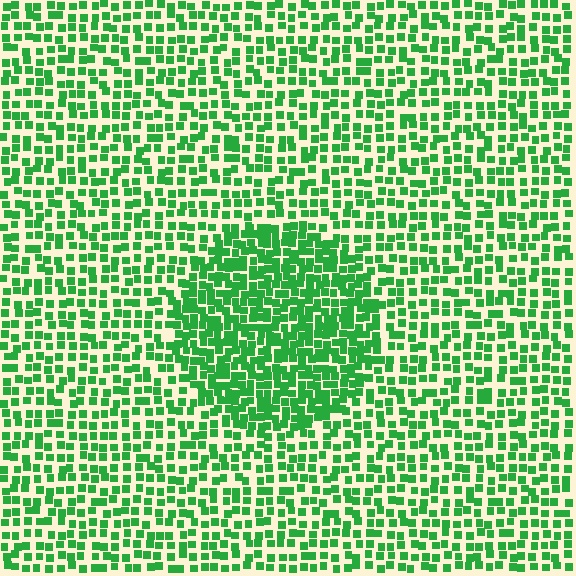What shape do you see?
I see a circle.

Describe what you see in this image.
The image contains small green elements arranged at two different densities. A circle-shaped region is visible where the elements are more densely packed than the surrounding area.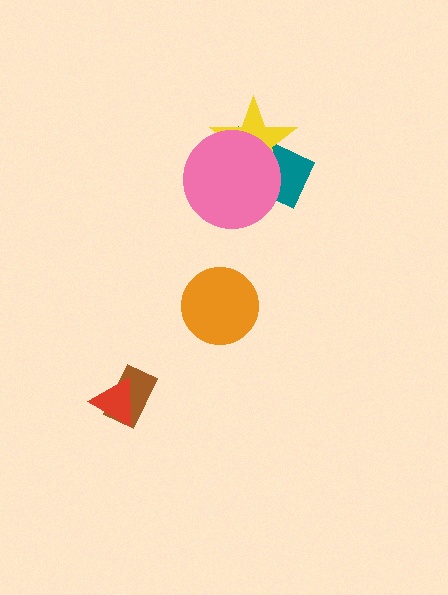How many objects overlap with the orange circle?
0 objects overlap with the orange circle.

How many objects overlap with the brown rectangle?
1 object overlaps with the brown rectangle.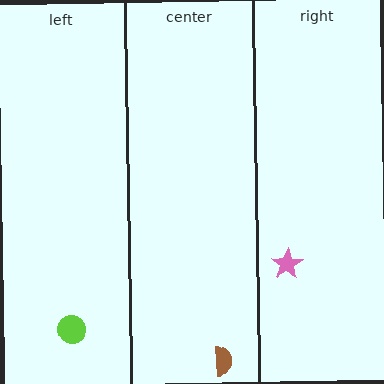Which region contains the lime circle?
The left region.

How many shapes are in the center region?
1.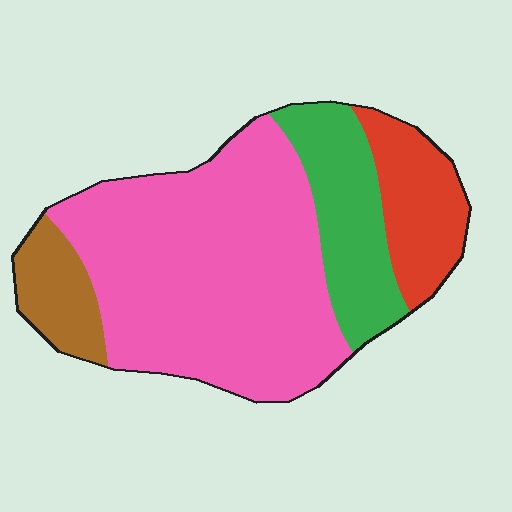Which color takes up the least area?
Brown, at roughly 10%.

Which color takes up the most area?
Pink, at roughly 60%.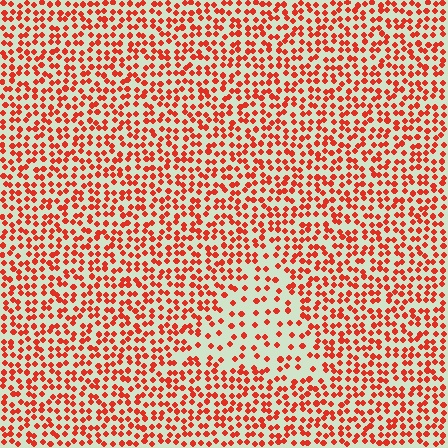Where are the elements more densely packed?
The elements are more densely packed outside the triangle boundary.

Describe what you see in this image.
The image contains small red elements arranged at two different densities. A triangle-shaped region is visible where the elements are less densely packed than the surrounding area.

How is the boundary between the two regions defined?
The boundary is defined by a change in element density (approximately 2.1x ratio). All elements are the same color, size, and shape.